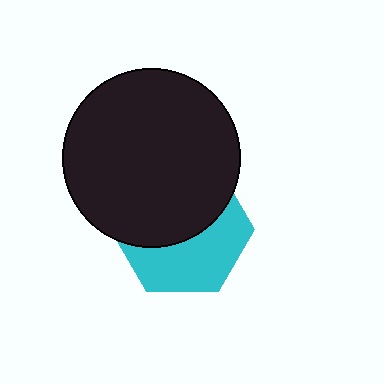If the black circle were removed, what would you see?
You would see the complete cyan hexagon.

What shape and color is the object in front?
The object in front is a black circle.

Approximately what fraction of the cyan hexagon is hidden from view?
Roughly 53% of the cyan hexagon is hidden behind the black circle.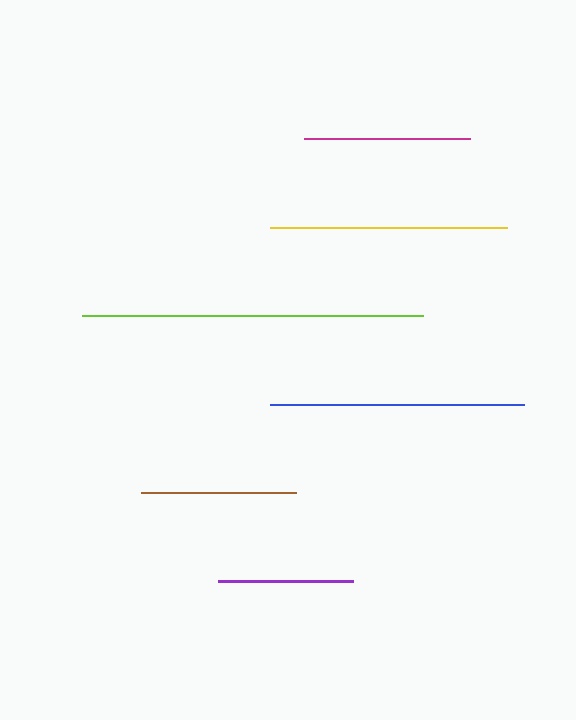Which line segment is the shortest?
The purple line is the shortest at approximately 135 pixels.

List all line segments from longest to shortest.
From longest to shortest: lime, blue, yellow, magenta, brown, purple.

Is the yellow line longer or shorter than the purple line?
The yellow line is longer than the purple line.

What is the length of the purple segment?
The purple segment is approximately 135 pixels long.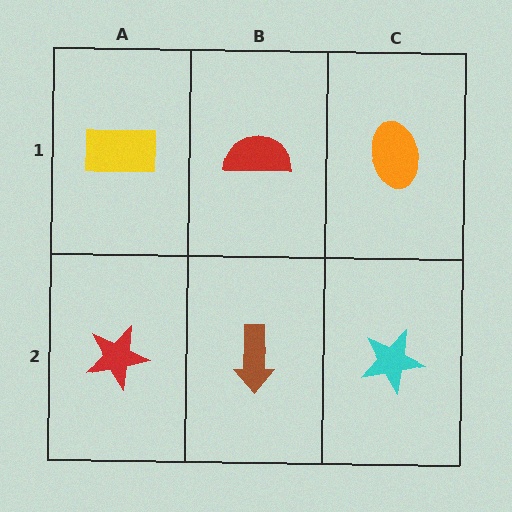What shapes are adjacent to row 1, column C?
A cyan star (row 2, column C), a red semicircle (row 1, column B).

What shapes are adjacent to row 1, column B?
A brown arrow (row 2, column B), a yellow rectangle (row 1, column A), an orange ellipse (row 1, column C).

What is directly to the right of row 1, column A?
A red semicircle.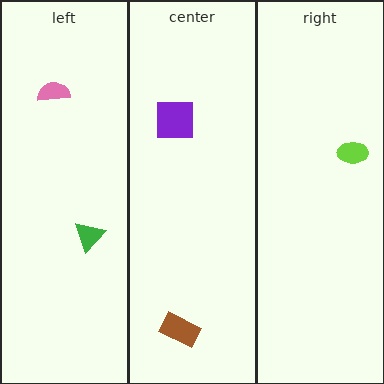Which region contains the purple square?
The center region.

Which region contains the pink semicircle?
The left region.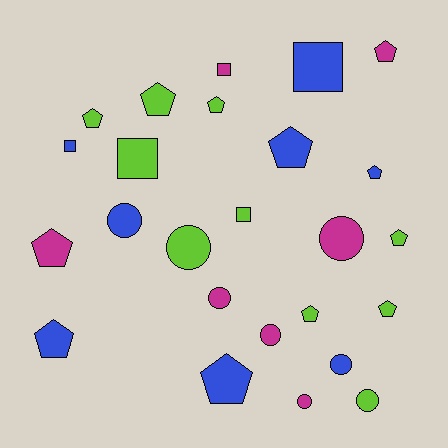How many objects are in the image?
There are 25 objects.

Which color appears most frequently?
Lime, with 10 objects.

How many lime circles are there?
There are 2 lime circles.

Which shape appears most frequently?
Pentagon, with 12 objects.